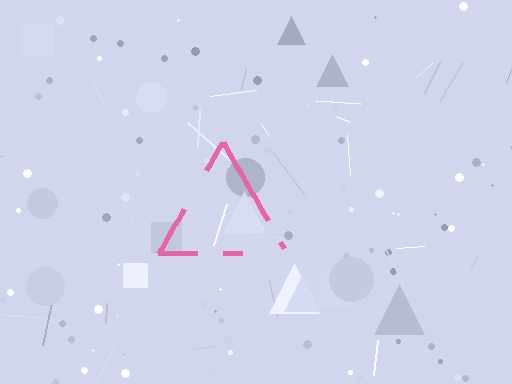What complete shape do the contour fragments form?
The contour fragments form a triangle.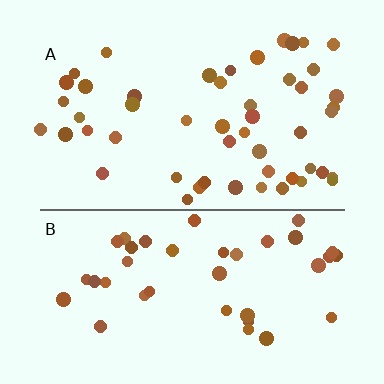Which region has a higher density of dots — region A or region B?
A (the top).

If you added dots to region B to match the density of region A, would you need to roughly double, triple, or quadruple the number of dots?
Approximately double.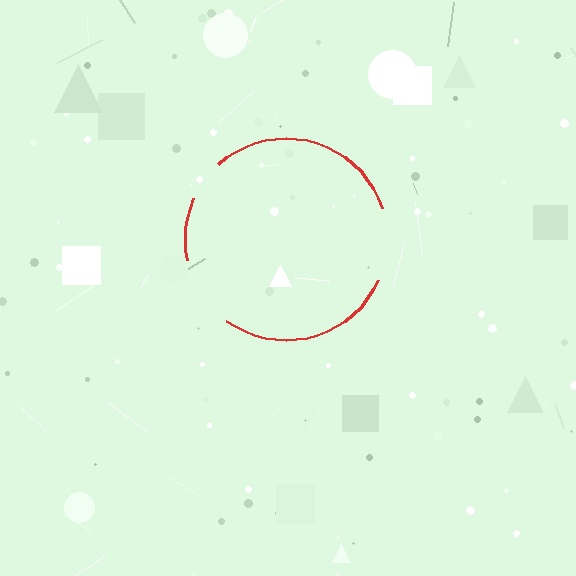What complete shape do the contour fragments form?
The contour fragments form a circle.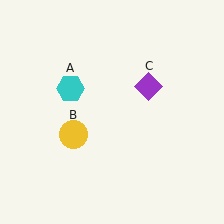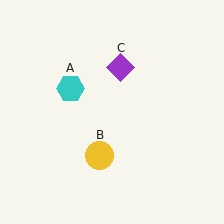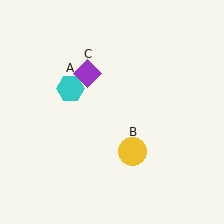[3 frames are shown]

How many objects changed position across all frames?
2 objects changed position: yellow circle (object B), purple diamond (object C).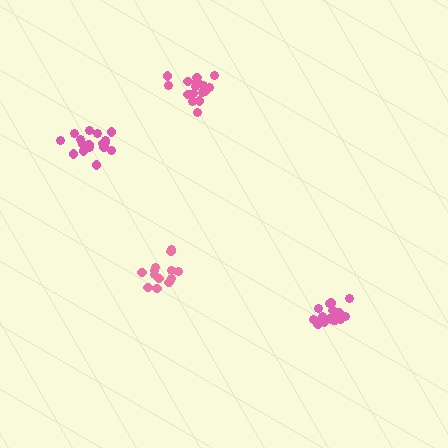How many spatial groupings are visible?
There are 4 spatial groupings.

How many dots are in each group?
Group 1: 17 dots, Group 2: 16 dots, Group 3: 18 dots, Group 4: 13 dots (64 total).